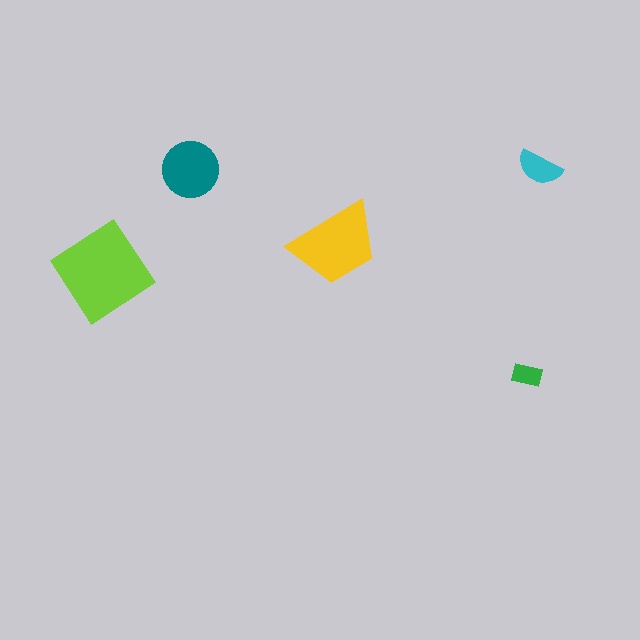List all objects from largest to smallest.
The lime diamond, the yellow trapezoid, the teal circle, the cyan semicircle, the green rectangle.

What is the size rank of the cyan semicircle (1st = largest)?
4th.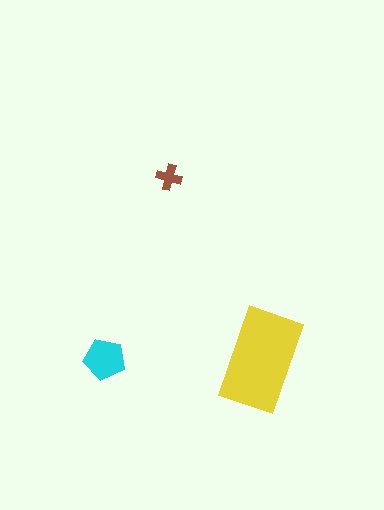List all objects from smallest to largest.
The brown cross, the cyan pentagon, the yellow rectangle.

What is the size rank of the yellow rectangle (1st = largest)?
1st.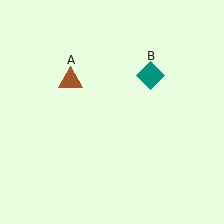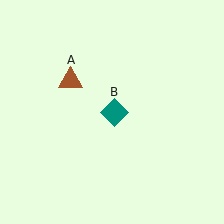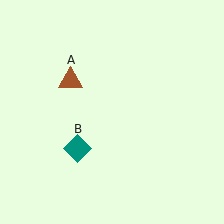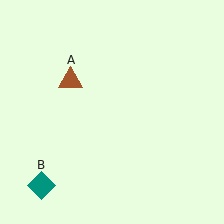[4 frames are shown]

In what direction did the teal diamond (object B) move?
The teal diamond (object B) moved down and to the left.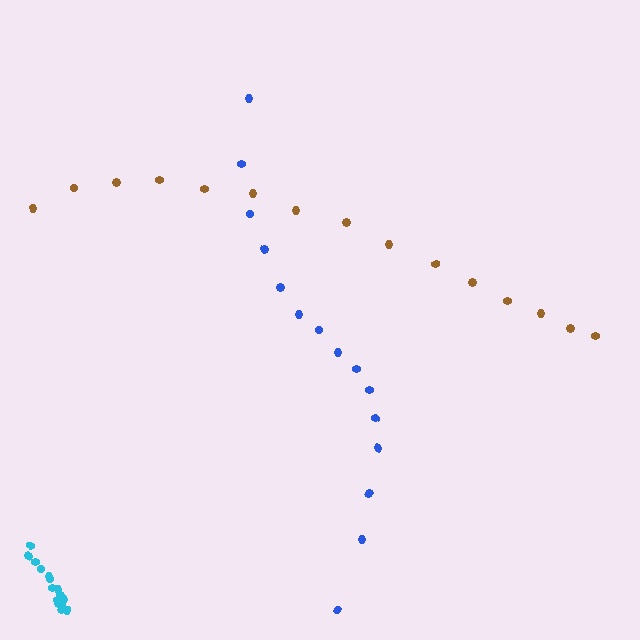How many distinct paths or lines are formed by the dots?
There are 3 distinct paths.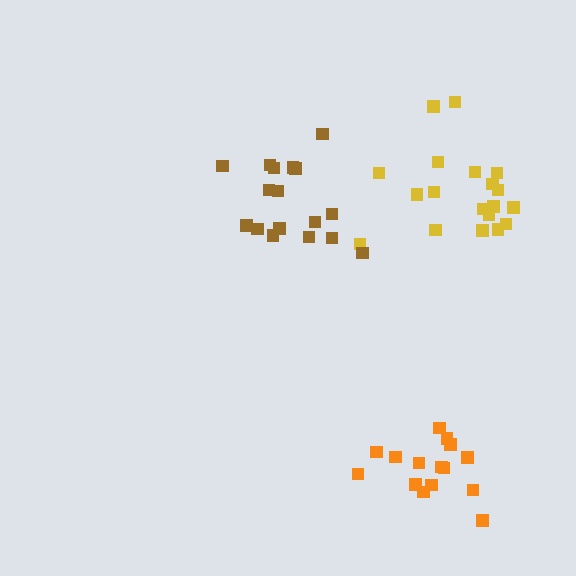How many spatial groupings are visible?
There are 3 spatial groupings.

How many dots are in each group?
Group 1: 15 dots, Group 2: 19 dots, Group 3: 17 dots (51 total).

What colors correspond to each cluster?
The clusters are colored: orange, yellow, brown.